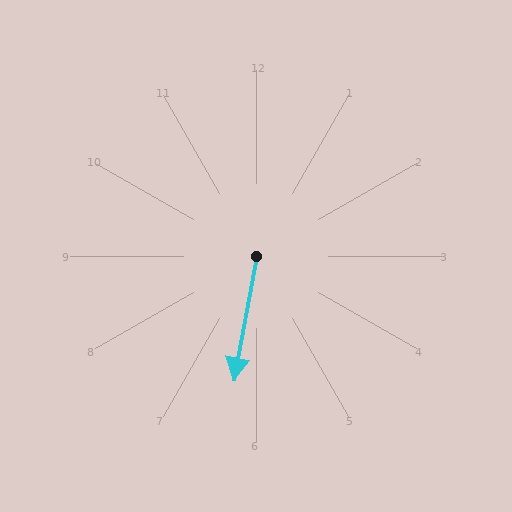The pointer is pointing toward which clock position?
Roughly 6 o'clock.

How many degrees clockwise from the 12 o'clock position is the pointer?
Approximately 190 degrees.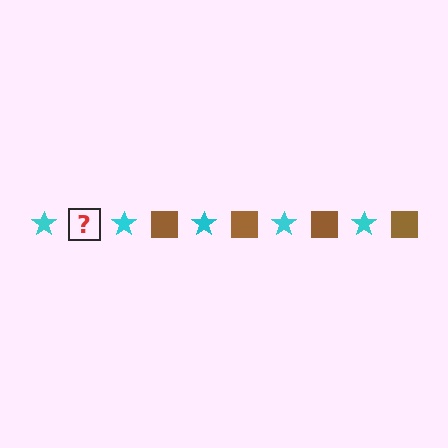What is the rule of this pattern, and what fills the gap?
The rule is that the pattern alternates between cyan star and brown square. The gap should be filled with a brown square.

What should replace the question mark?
The question mark should be replaced with a brown square.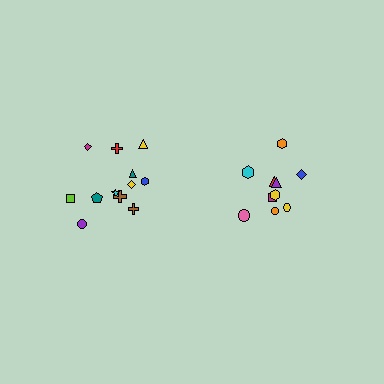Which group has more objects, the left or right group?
The left group.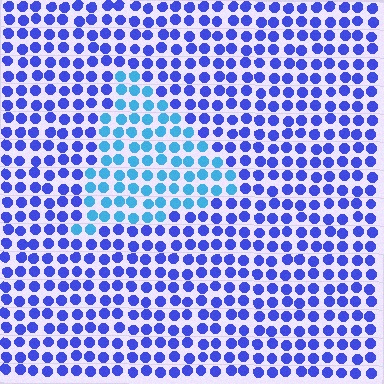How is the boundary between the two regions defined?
The boundary is defined purely by a slight shift in hue (about 38 degrees). Spacing, size, and orientation are identical on both sides.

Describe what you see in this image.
The image is filled with small blue elements in a uniform arrangement. A triangle-shaped region is visible where the elements are tinted to a slightly different hue, forming a subtle color boundary.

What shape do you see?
I see a triangle.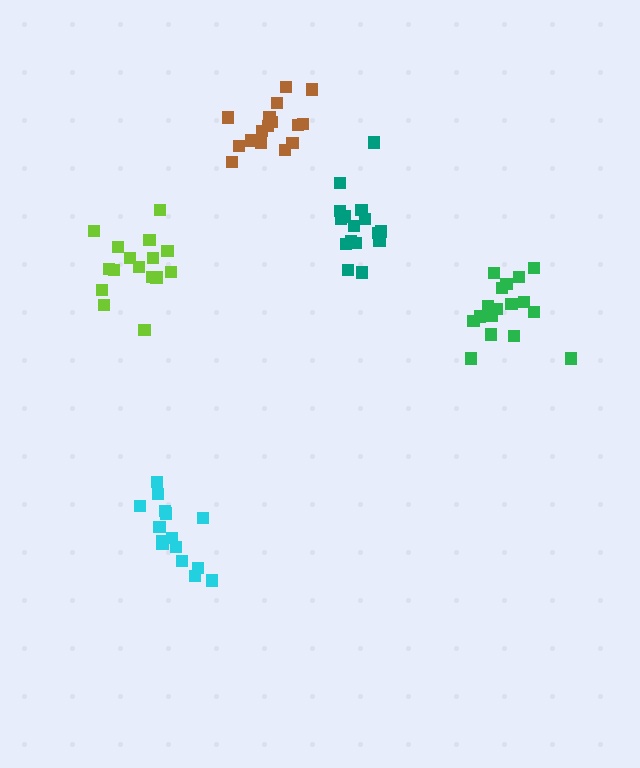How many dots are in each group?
Group 1: 16 dots, Group 2: 16 dots, Group 3: 18 dots, Group 4: 17 dots, Group 5: 16 dots (83 total).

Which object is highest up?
The brown cluster is topmost.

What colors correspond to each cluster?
The clusters are colored: cyan, brown, teal, green, lime.